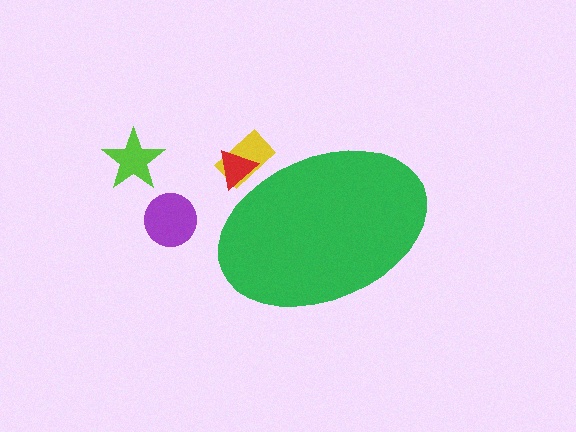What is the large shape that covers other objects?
A green ellipse.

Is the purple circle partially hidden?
No, the purple circle is fully visible.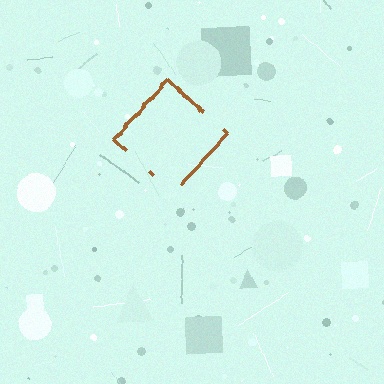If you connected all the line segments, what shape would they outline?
They would outline a diamond.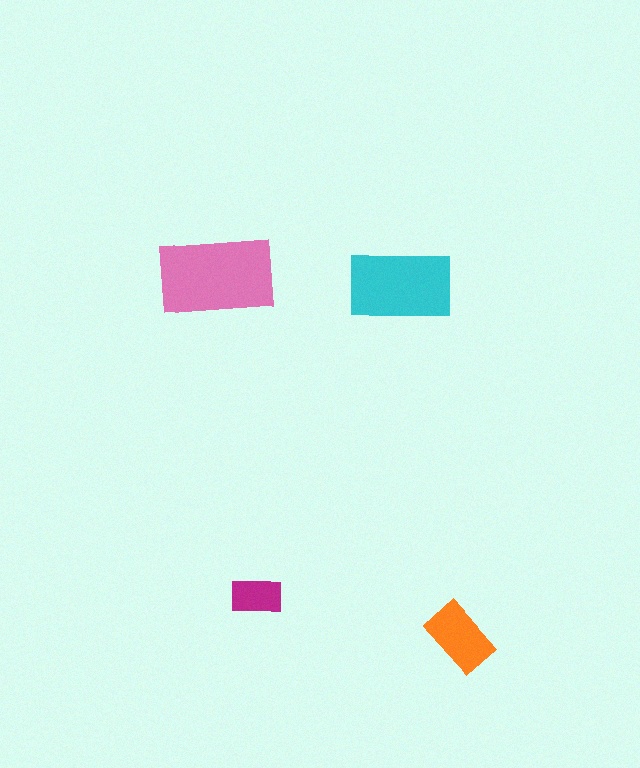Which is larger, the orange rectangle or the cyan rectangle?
The cyan one.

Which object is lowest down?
The orange rectangle is bottommost.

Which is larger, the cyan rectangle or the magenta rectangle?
The cyan one.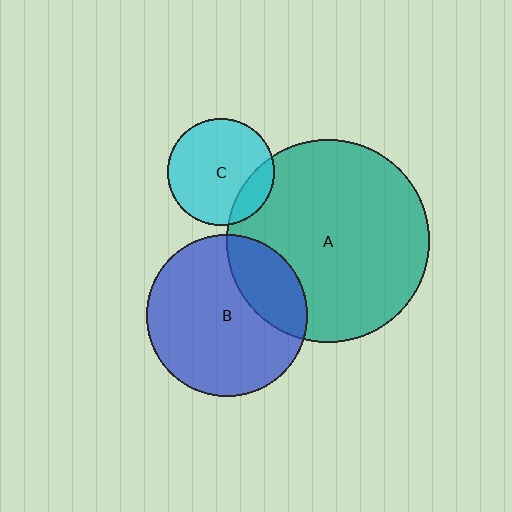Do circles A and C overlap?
Yes.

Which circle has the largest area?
Circle A (teal).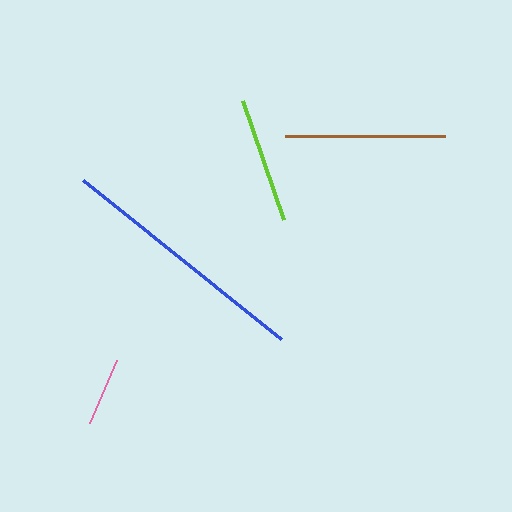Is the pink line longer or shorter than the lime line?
The lime line is longer than the pink line.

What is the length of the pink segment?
The pink segment is approximately 69 pixels long.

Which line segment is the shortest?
The pink line is the shortest at approximately 69 pixels.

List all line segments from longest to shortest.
From longest to shortest: blue, brown, lime, pink.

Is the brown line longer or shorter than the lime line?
The brown line is longer than the lime line.